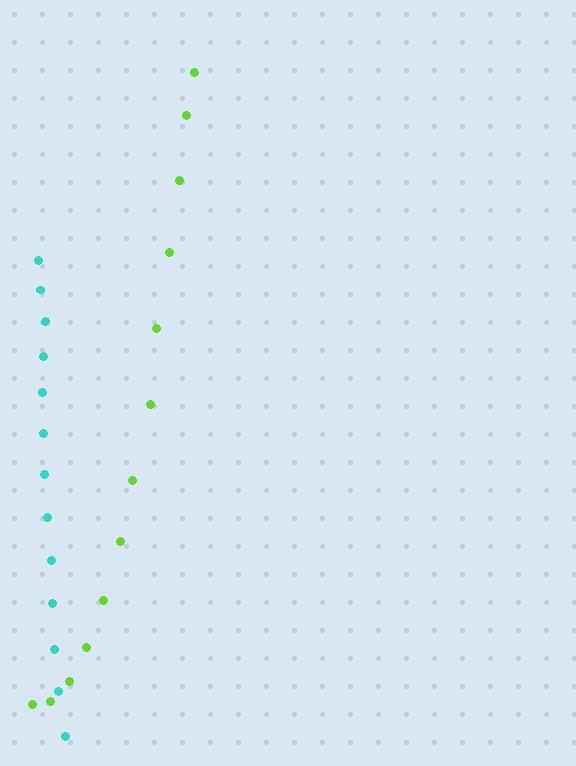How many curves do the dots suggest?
There are 2 distinct paths.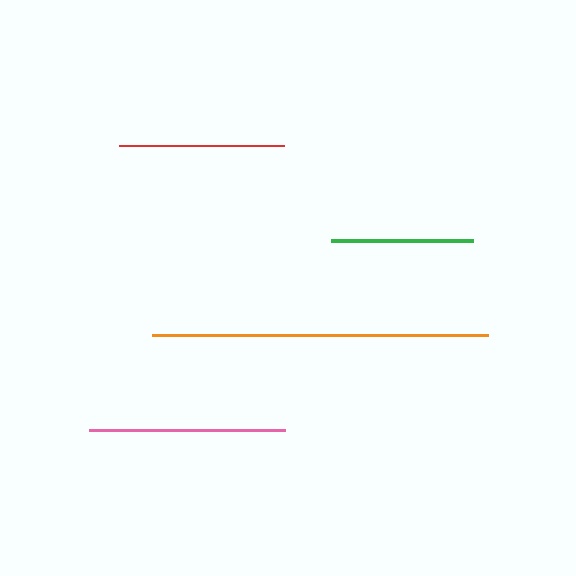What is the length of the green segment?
The green segment is approximately 142 pixels long.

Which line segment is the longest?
The orange line is the longest at approximately 336 pixels.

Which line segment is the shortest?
The green line is the shortest at approximately 142 pixels.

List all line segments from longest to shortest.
From longest to shortest: orange, pink, red, green.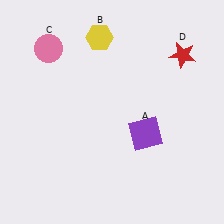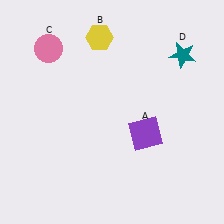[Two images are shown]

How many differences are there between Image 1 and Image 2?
There is 1 difference between the two images.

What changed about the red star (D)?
In Image 1, D is red. In Image 2, it changed to teal.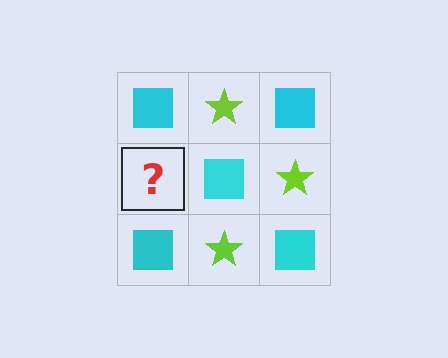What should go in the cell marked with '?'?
The missing cell should contain a lime star.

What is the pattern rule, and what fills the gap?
The rule is that it alternates cyan square and lime star in a checkerboard pattern. The gap should be filled with a lime star.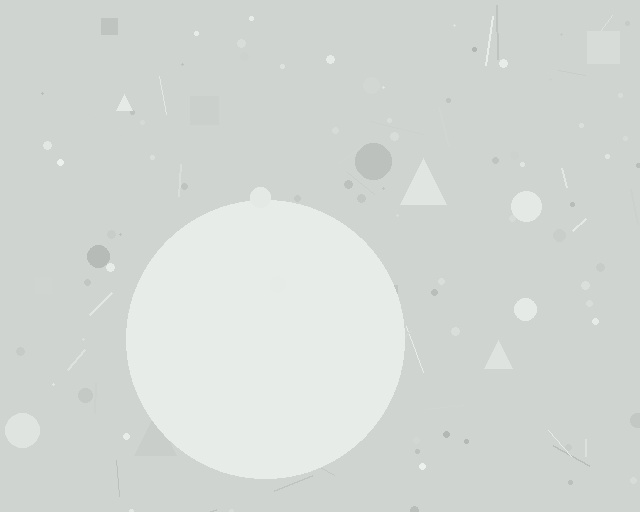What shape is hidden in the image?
A circle is hidden in the image.